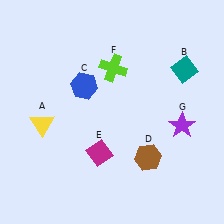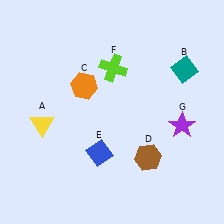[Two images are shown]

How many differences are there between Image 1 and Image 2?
There are 2 differences between the two images.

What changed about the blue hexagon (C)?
In Image 1, C is blue. In Image 2, it changed to orange.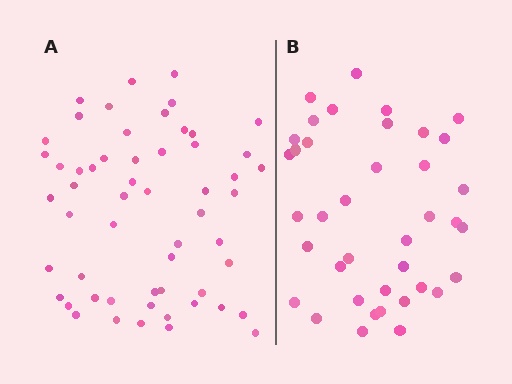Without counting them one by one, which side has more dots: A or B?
Region A (the left region) has more dots.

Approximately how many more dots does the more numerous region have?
Region A has approximately 15 more dots than region B.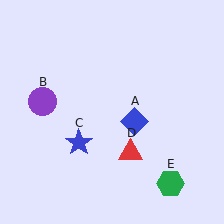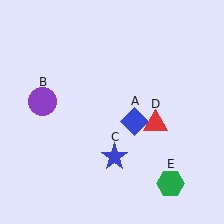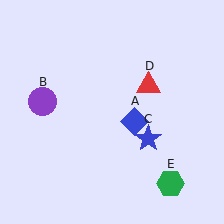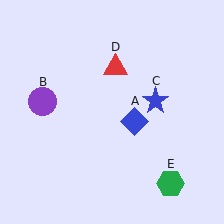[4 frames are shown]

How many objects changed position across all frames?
2 objects changed position: blue star (object C), red triangle (object D).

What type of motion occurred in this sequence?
The blue star (object C), red triangle (object D) rotated counterclockwise around the center of the scene.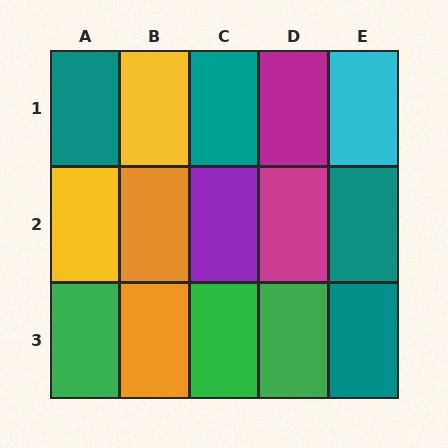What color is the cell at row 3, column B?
Orange.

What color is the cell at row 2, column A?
Yellow.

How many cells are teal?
4 cells are teal.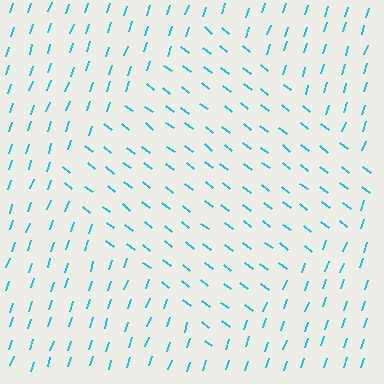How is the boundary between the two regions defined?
The boundary is defined purely by a change in line orientation (approximately 70 degrees difference). All lines are the same color and thickness.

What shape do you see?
I see a diamond.